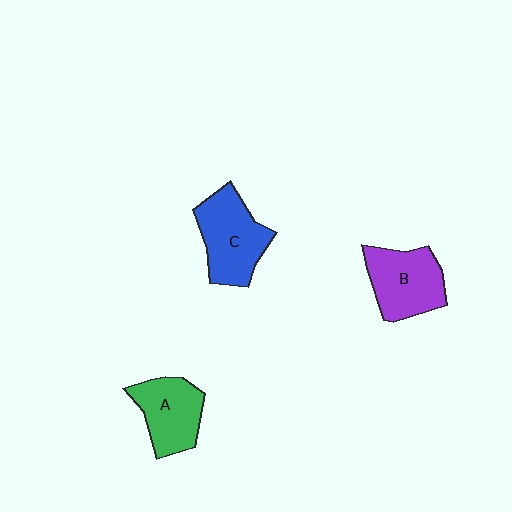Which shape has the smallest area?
Shape A (green).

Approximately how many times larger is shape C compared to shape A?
Approximately 1.2 times.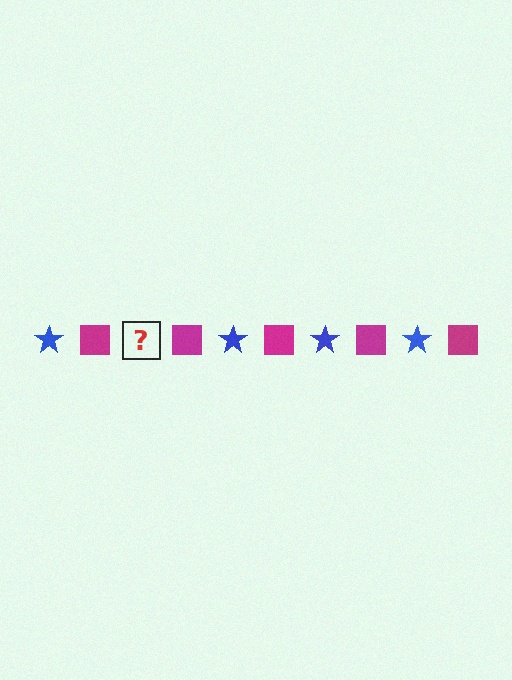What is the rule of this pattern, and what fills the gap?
The rule is that the pattern alternates between blue star and magenta square. The gap should be filled with a blue star.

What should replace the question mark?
The question mark should be replaced with a blue star.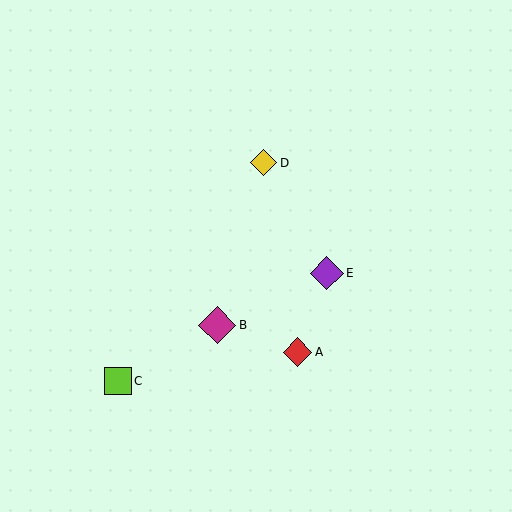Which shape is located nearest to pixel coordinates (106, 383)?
The lime square (labeled C) at (118, 381) is nearest to that location.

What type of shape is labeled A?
Shape A is a red diamond.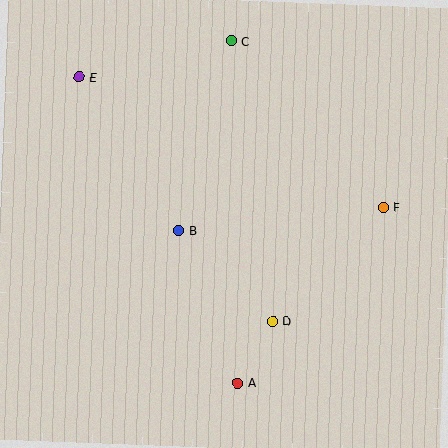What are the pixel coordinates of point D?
Point D is at (273, 321).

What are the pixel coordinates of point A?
Point A is at (238, 383).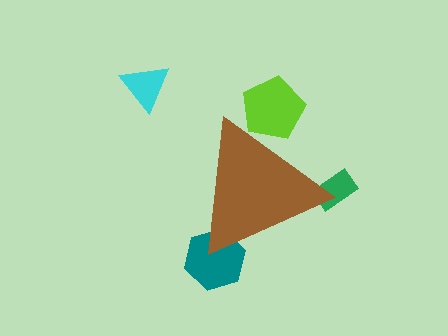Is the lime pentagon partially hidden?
Yes, the lime pentagon is partially hidden behind the brown triangle.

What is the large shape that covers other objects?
A brown triangle.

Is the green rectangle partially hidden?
Yes, the green rectangle is partially hidden behind the brown triangle.